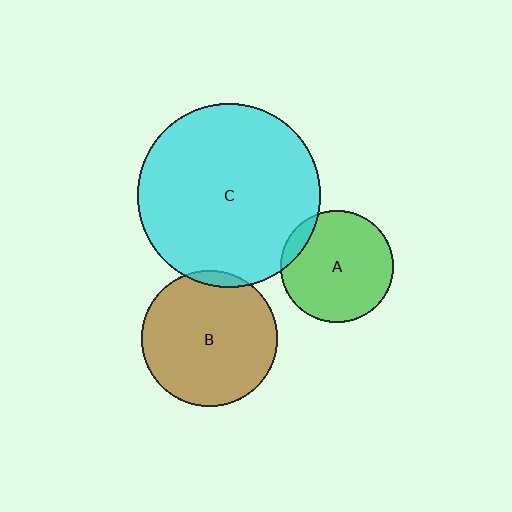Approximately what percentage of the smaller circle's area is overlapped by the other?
Approximately 5%.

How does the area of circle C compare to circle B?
Approximately 1.8 times.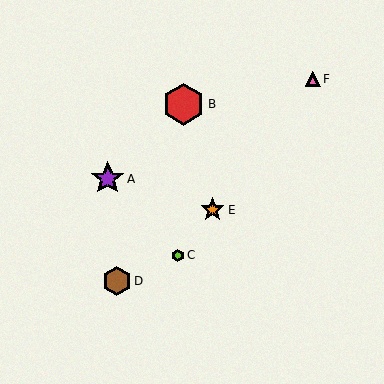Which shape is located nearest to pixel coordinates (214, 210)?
The orange star (labeled E) at (213, 210) is nearest to that location.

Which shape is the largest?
The red hexagon (labeled B) is the largest.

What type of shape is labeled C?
Shape C is a lime hexagon.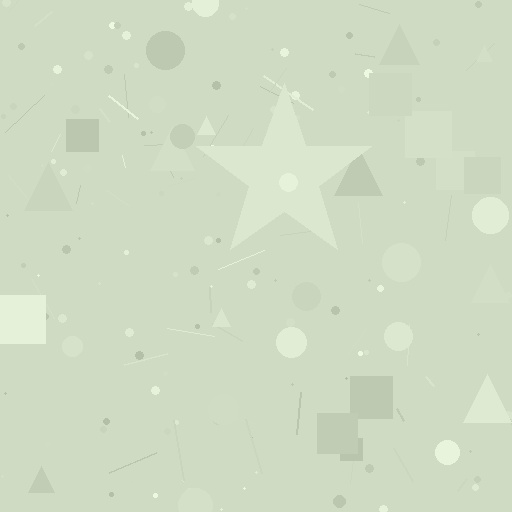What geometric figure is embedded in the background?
A star is embedded in the background.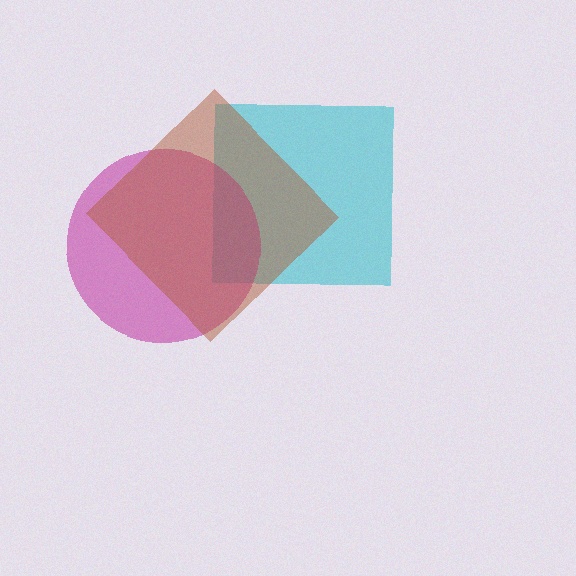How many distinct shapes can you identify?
There are 3 distinct shapes: a cyan square, a magenta circle, a brown diamond.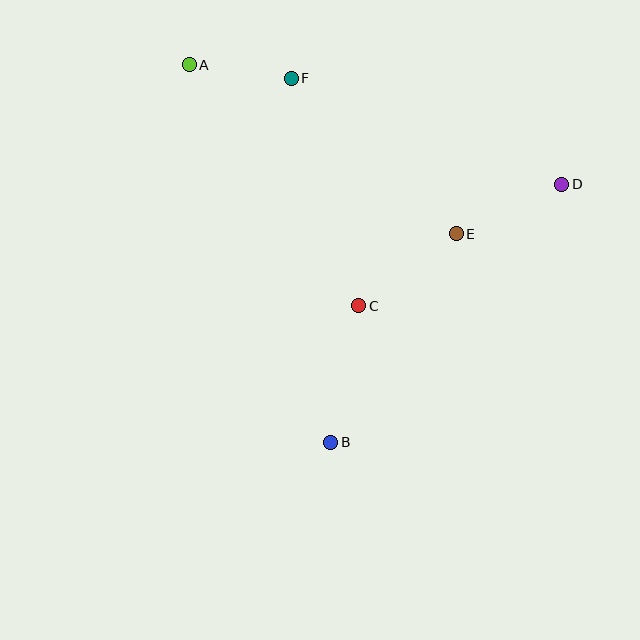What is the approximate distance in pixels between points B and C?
The distance between B and C is approximately 140 pixels.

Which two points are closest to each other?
Points A and F are closest to each other.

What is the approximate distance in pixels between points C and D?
The distance between C and D is approximately 237 pixels.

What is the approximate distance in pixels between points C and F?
The distance between C and F is approximately 237 pixels.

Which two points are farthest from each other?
Points A and B are farthest from each other.